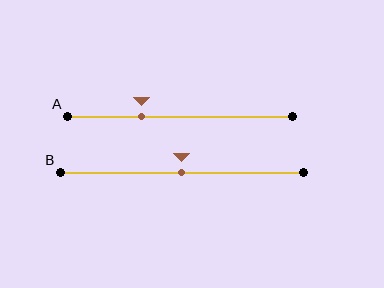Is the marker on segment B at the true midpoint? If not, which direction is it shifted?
Yes, the marker on segment B is at the true midpoint.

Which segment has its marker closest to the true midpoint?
Segment B has its marker closest to the true midpoint.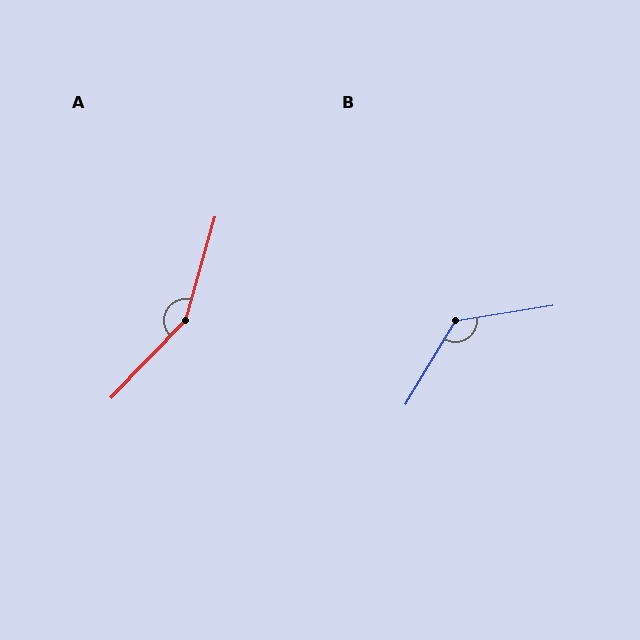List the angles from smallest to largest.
B (129°), A (152°).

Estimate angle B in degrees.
Approximately 129 degrees.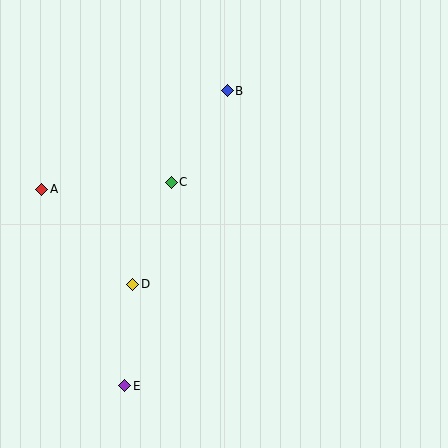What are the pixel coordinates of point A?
Point A is at (42, 189).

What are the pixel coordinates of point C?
Point C is at (171, 182).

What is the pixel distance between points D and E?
The distance between D and E is 102 pixels.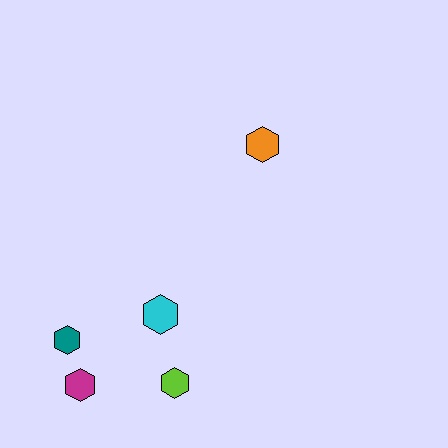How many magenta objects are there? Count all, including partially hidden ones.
There is 1 magenta object.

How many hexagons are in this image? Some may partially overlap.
There are 5 hexagons.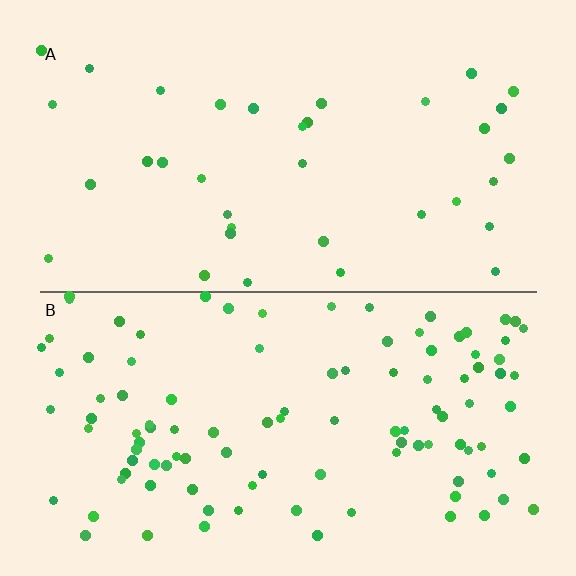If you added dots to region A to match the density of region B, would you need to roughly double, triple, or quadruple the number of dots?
Approximately triple.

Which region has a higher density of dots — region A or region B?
B (the bottom).